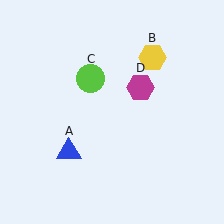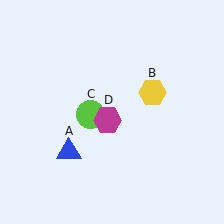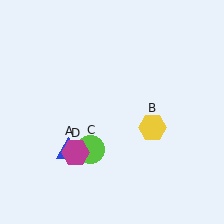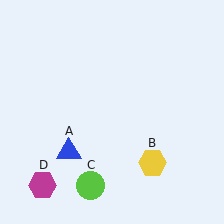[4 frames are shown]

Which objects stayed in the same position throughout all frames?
Blue triangle (object A) remained stationary.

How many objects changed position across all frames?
3 objects changed position: yellow hexagon (object B), lime circle (object C), magenta hexagon (object D).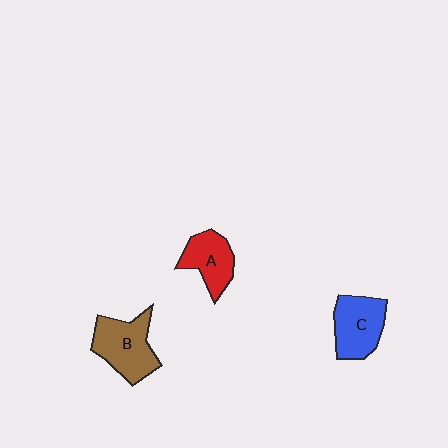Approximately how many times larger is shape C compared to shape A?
Approximately 1.2 times.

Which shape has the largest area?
Shape B (brown).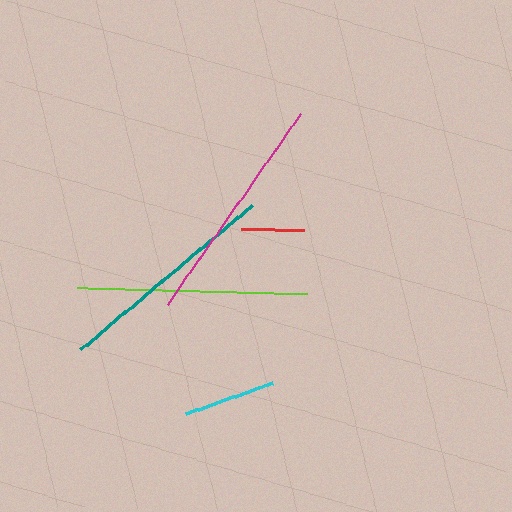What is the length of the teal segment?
The teal segment is approximately 224 pixels long.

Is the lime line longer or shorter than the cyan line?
The lime line is longer than the cyan line.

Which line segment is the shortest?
The red line is the shortest at approximately 62 pixels.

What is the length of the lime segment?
The lime segment is approximately 231 pixels long.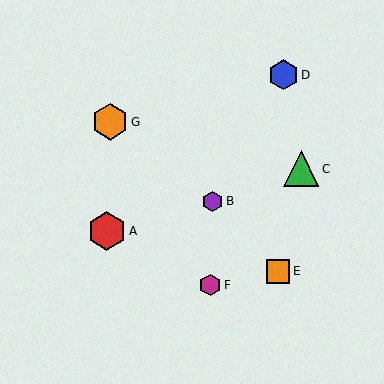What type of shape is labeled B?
Shape B is a purple hexagon.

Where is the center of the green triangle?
The center of the green triangle is at (301, 169).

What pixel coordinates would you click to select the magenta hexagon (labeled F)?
Click at (210, 285) to select the magenta hexagon F.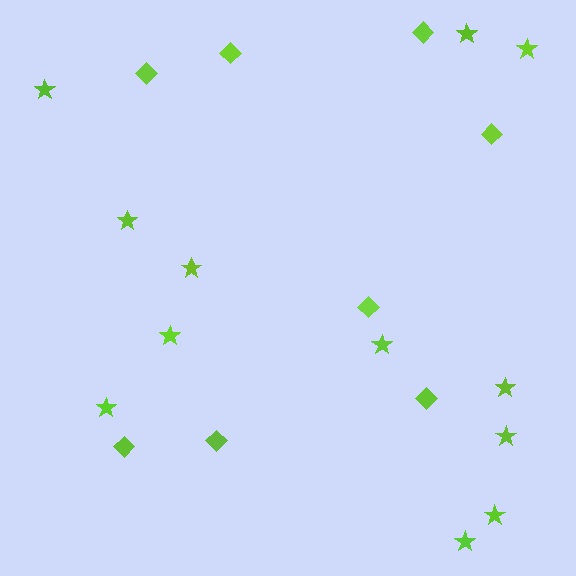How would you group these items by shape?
There are 2 groups: one group of stars (12) and one group of diamonds (8).